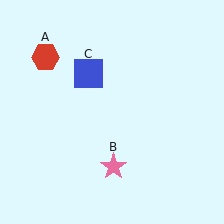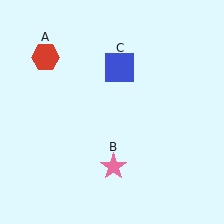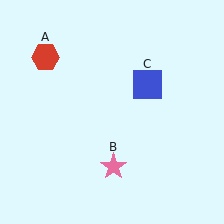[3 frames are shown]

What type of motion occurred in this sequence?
The blue square (object C) rotated clockwise around the center of the scene.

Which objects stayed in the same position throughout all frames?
Red hexagon (object A) and pink star (object B) remained stationary.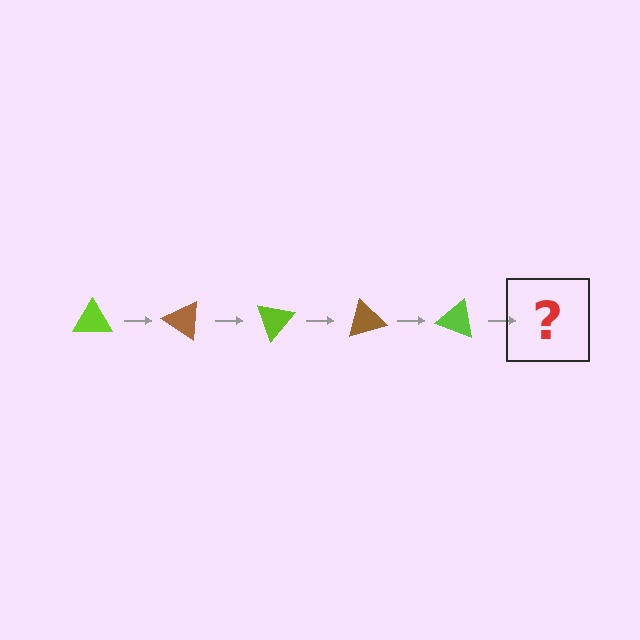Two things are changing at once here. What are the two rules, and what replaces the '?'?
The two rules are that it rotates 35 degrees each step and the color cycles through lime and brown. The '?' should be a brown triangle, rotated 175 degrees from the start.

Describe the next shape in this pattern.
It should be a brown triangle, rotated 175 degrees from the start.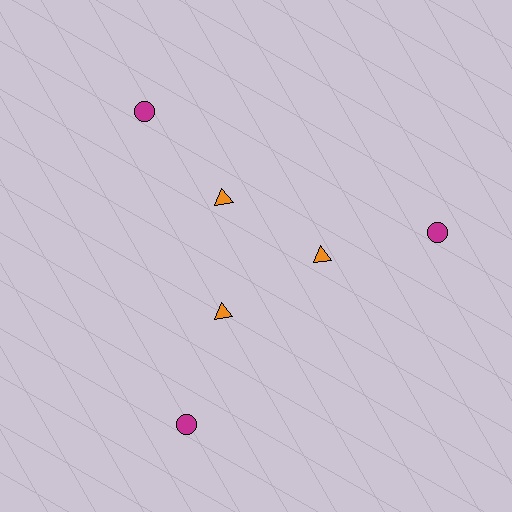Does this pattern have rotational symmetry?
Yes, this pattern has 3-fold rotational symmetry. It looks the same after rotating 120 degrees around the center.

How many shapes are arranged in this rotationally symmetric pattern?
There are 6 shapes, arranged in 3 groups of 2.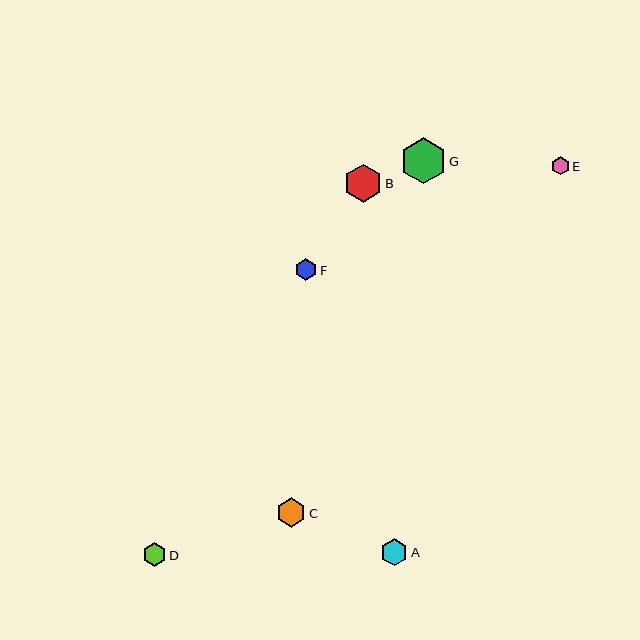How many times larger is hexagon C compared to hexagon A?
Hexagon C is approximately 1.1 times the size of hexagon A.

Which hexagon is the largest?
Hexagon G is the largest with a size of approximately 46 pixels.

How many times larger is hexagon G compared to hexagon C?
Hexagon G is approximately 1.5 times the size of hexagon C.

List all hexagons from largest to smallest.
From largest to smallest: G, B, C, A, D, F, E.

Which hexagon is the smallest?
Hexagon E is the smallest with a size of approximately 18 pixels.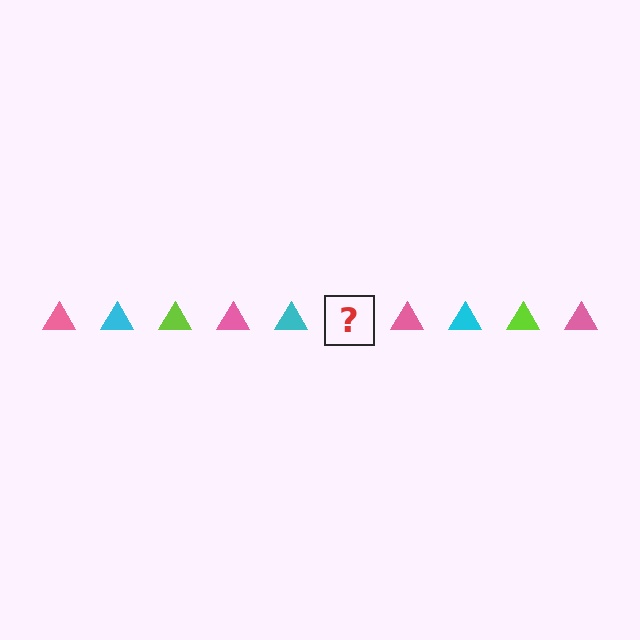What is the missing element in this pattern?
The missing element is a lime triangle.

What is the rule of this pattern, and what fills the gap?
The rule is that the pattern cycles through pink, cyan, lime triangles. The gap should be filled with a lime triangle.